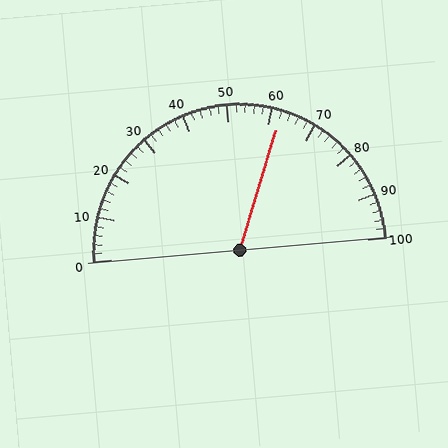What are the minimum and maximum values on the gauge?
The gauge ranges from 0 to 100.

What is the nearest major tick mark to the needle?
The nearest major tick mark is 60.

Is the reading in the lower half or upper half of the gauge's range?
The reading is in the upper half of the range (0 to 100).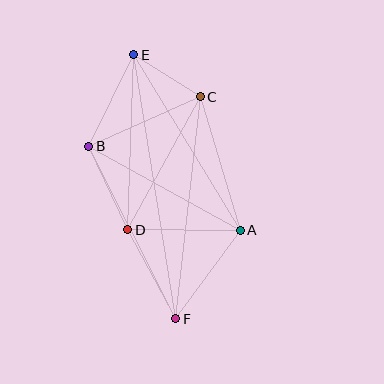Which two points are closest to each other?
Points C and E are closest to each other.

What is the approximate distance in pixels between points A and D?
The distance between A and D is approximately 112 pixels.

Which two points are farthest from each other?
Points E and F are farthest from each other.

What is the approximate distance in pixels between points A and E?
The distance between A and E is approximately 205 pixels.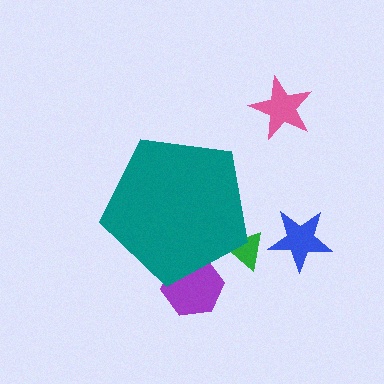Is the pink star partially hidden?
No, the pink star is fully visible.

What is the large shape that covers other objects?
A teal pentagon.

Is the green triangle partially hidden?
Yes, the green triangle is partially hidden behind the teal pentagon.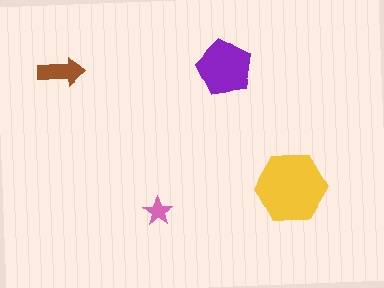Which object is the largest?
The yellow hexagon.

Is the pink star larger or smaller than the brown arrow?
Smaller.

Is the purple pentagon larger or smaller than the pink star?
Larger.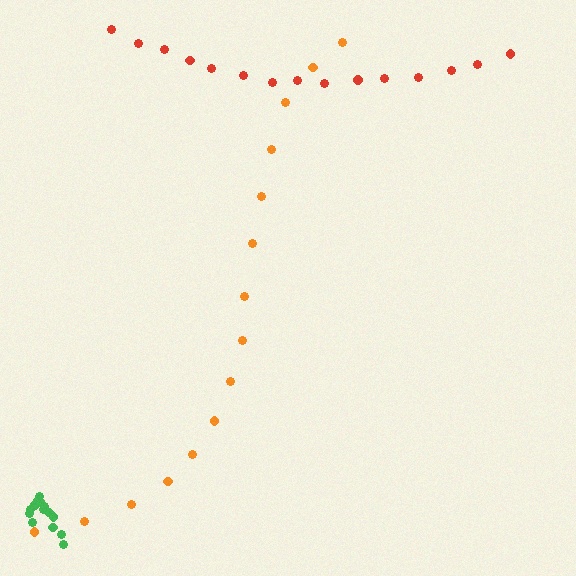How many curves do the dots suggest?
There are 3 distinct paths.